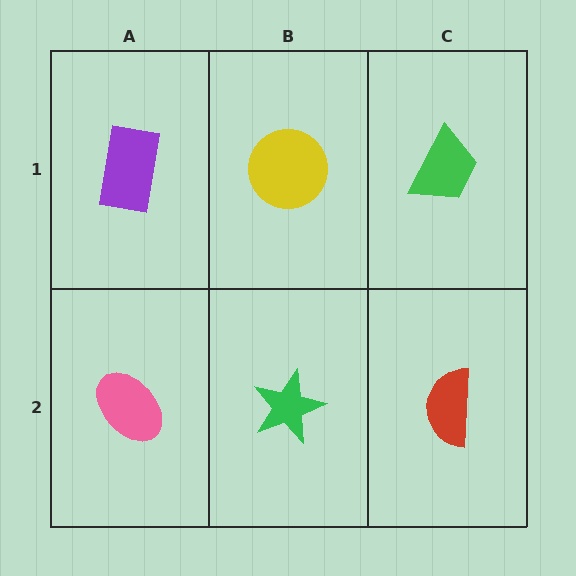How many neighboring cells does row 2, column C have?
2.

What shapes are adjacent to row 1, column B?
A green star (row 2, column B), a purple rectangle (row 1, column A), a green trapezoid (row 1, column C).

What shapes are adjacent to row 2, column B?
A yellow circle (row 1, column B), a pink ellipse (row 2, column A), a red semicircle (row 2, column C).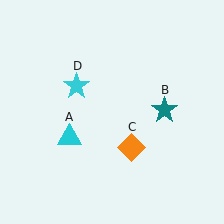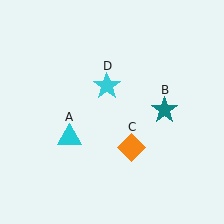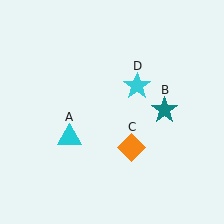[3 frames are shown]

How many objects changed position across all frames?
1 object changed position: cyan star (object D).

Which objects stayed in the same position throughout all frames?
Cyan triangle (object A) and teal star (object B) and orange diamond (object C) remained stationary.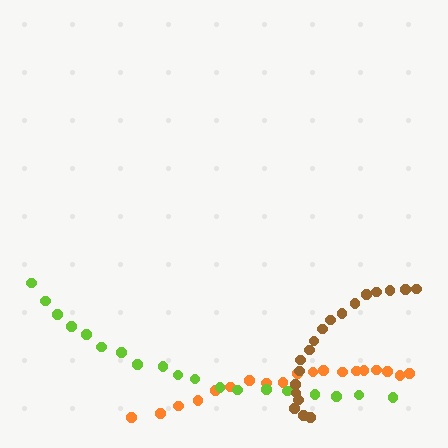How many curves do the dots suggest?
There are 3 distinct paths.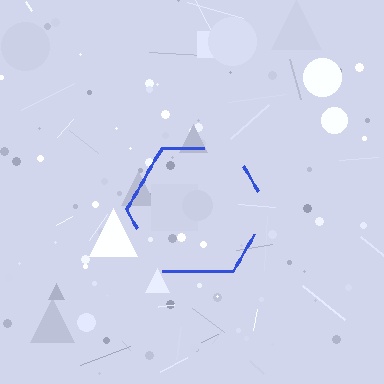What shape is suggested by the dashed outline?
The dashed outline suggests a hexagon.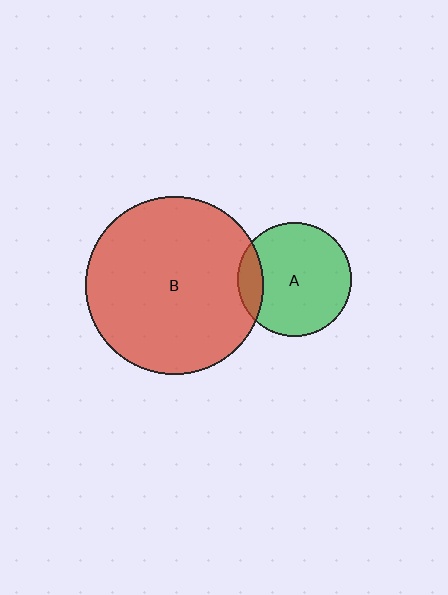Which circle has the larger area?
Circle B (red).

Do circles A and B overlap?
Yes.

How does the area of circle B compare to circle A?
Approximately 2.4 times.